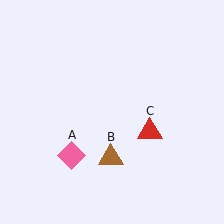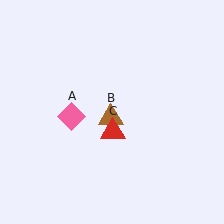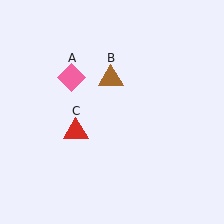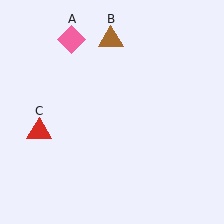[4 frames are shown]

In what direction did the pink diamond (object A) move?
The pink diamond (object A) moved up.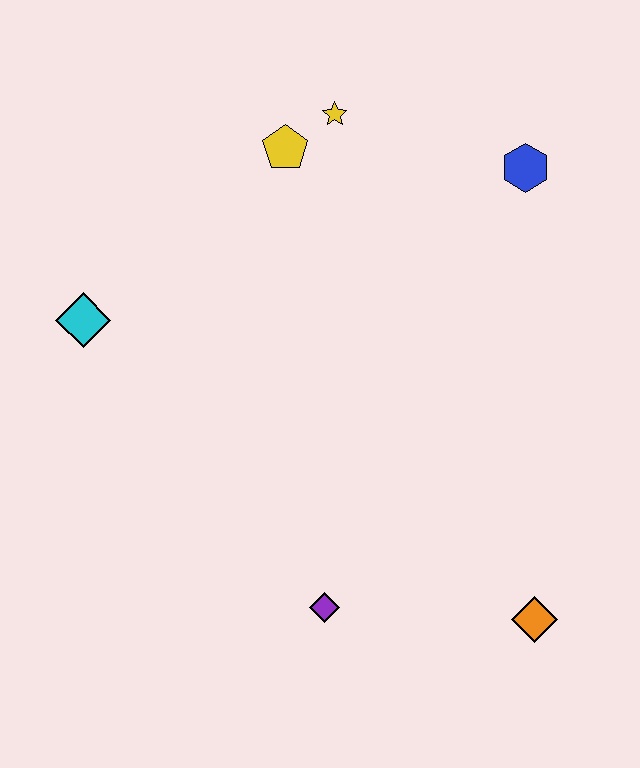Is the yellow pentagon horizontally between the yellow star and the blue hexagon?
No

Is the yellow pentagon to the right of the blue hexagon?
No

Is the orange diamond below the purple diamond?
Yes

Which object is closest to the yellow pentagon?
The yellow star is closest to the yellow pentagon.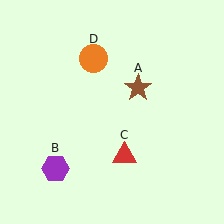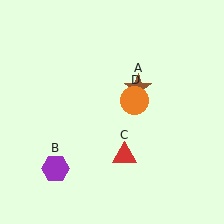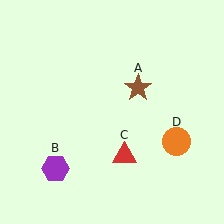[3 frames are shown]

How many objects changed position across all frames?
1 object changed position: orange circle (object D).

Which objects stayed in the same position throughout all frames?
Brown star (object A) and purple hexagon (object B) and red triangle (object C) remained stationary.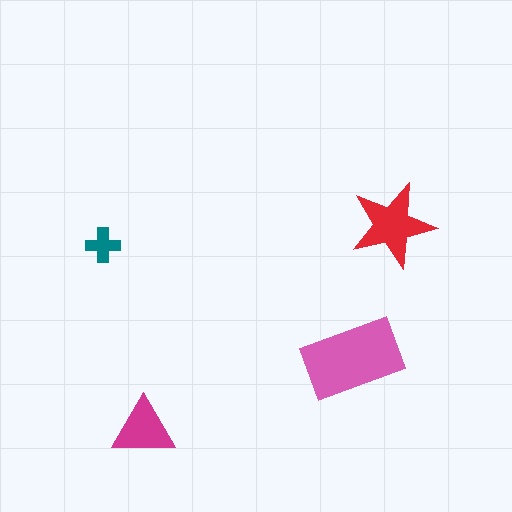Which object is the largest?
The pink rectangle.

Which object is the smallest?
The teal cross.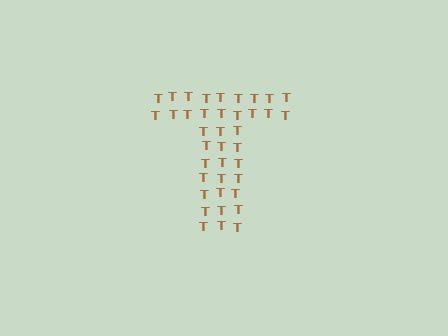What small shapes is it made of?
It is made of small letter T's.